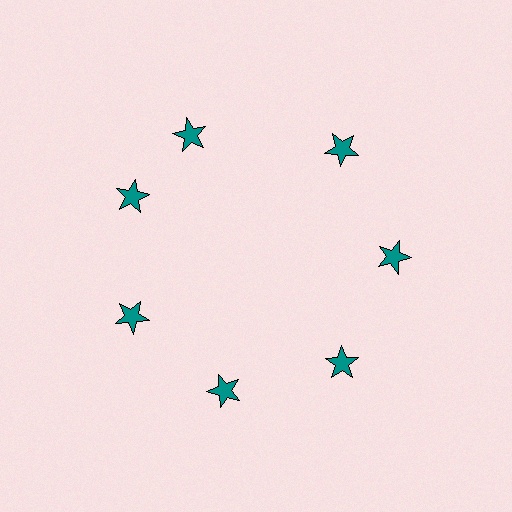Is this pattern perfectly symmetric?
No. The 7 teal stars are arranged in a ring, but one element near the 12 o'clock position is rotated out of alignment along the ring, breaking the 7-fold rotational symmetry.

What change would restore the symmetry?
The symmetry would be restored by rotating it back into even spacing with its neighbors so that all 7 stars sit at equal angles and equal distance from the center.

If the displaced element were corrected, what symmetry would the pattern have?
It would have 7-fold rotational symmetry — the pattern would map onto itself every 51 degrees.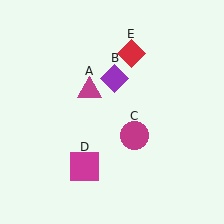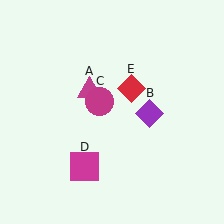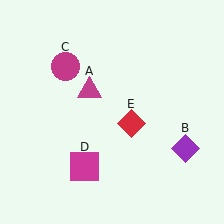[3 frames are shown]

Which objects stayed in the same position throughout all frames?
Magenta triangle (object A) and magenta square (object D) remained stationary.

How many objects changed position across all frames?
3 objects changed position: purple diamond (object B), magenta circle (object C), red diamond (object E).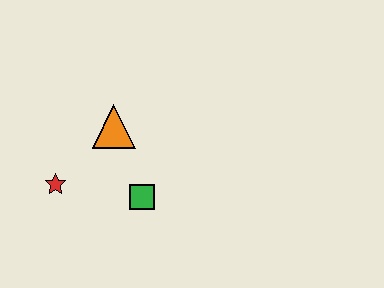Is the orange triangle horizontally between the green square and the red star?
Yes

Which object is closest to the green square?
The orange triangle is closest to the green square.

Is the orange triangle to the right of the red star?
Yes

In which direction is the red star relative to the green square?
The red star is to the left of the green square.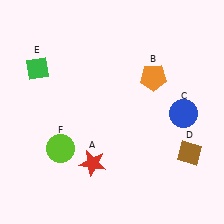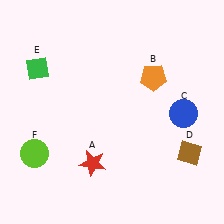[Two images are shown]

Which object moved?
The lime circle (F) moved left.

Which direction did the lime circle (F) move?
The lime circle (F) moved left.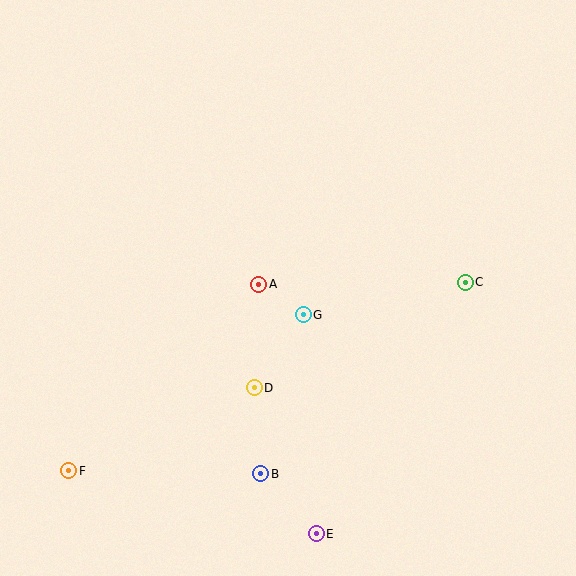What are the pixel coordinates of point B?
Point B is at (261, 474).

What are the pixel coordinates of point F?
Point F is at (69, 471).